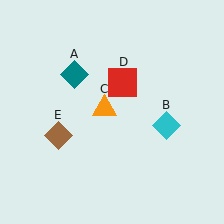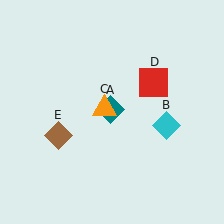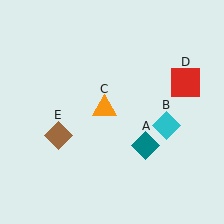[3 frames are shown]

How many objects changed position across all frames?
2 objects changed position: teal diamond (object A), red square (object D).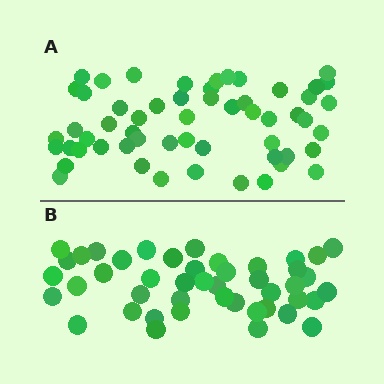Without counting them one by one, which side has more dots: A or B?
Region A (the top region) has more dots.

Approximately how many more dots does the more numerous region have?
Region A has roughly 12 or so more dots than region B.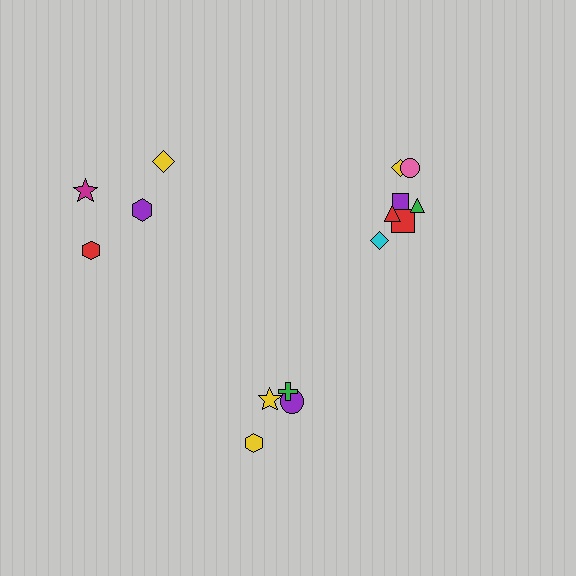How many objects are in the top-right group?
There are 7 objects.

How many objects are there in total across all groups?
There are 15 objects.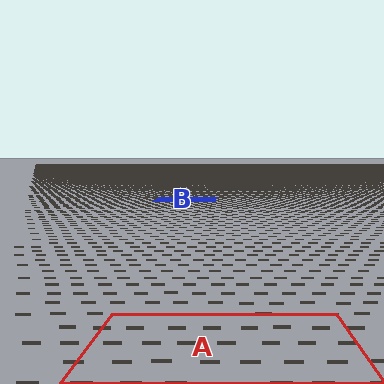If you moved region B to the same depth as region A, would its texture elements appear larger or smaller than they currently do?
They would appear larger. At a closer depth, the same texture elements are projected at a bigger on-screen size.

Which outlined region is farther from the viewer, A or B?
Region B is farther from the viewer — the texture elements inside it appear smaller and more densely packed.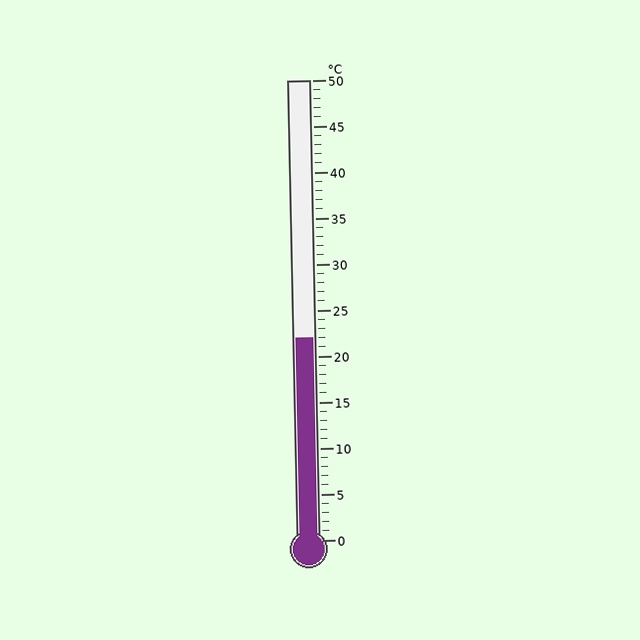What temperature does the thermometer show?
The thermometer shows approximately 22°C.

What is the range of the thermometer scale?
The thermometer scale ranges from 0°C to 50°C.